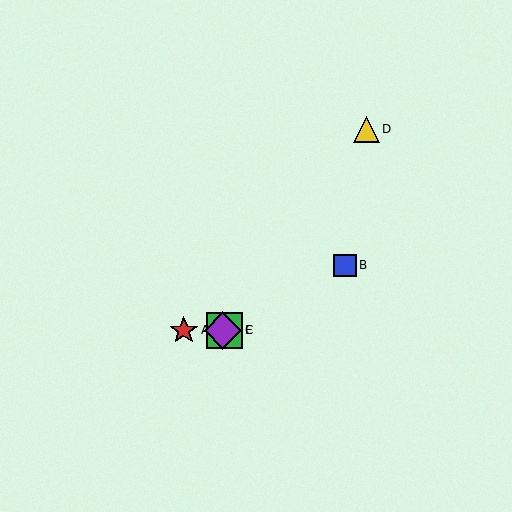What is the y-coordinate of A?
Object A is at y≈330.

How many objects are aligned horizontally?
3 objects (A, C, E) are aligned horizontally.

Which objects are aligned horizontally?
Objects A, C, E are aligned horizontally.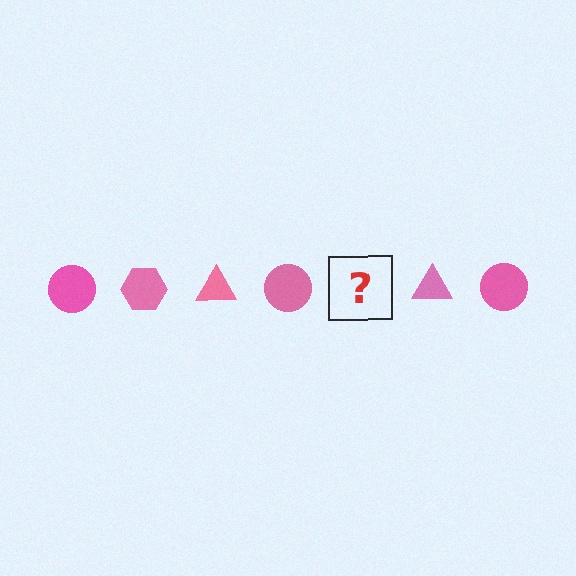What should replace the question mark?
The question mark should be replaced with a pink hexagon.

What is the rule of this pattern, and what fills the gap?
The rule is that the pattern cycles through circle, hexagon, triangle shapes in pink. The gap should be filled with a pink hexagon.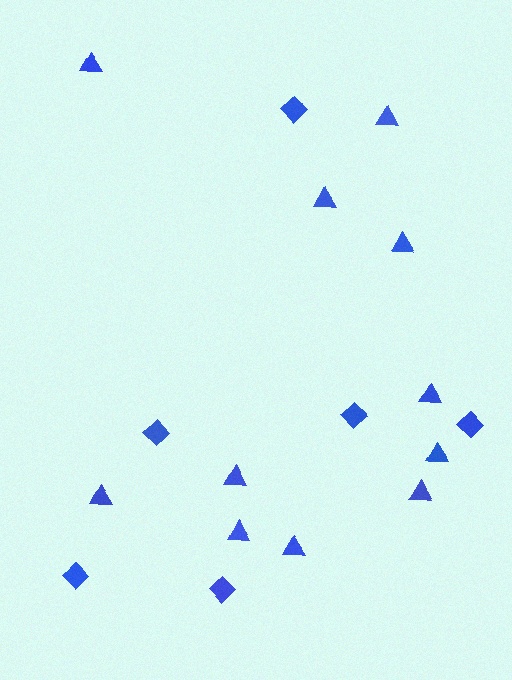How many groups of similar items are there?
There are 2 groups: one group of diamonds (6) and one group of triangles (11).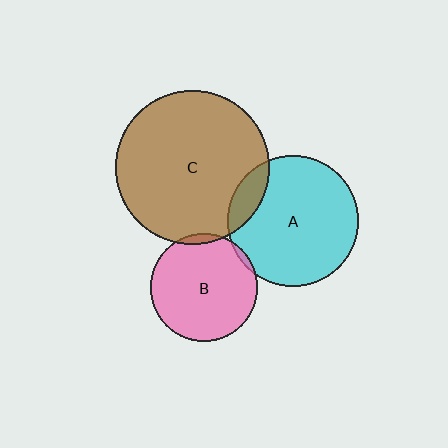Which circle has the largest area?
Circle C (brown).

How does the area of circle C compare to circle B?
Approximately 2.0 times.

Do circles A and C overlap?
Yes.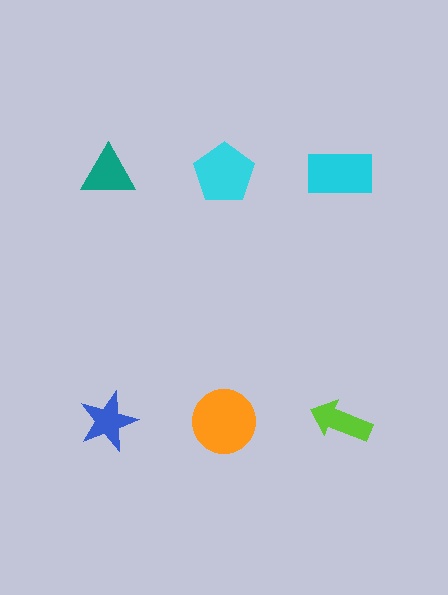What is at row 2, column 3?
A lime arrow.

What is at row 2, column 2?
An orange circle.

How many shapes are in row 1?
3 shapes.